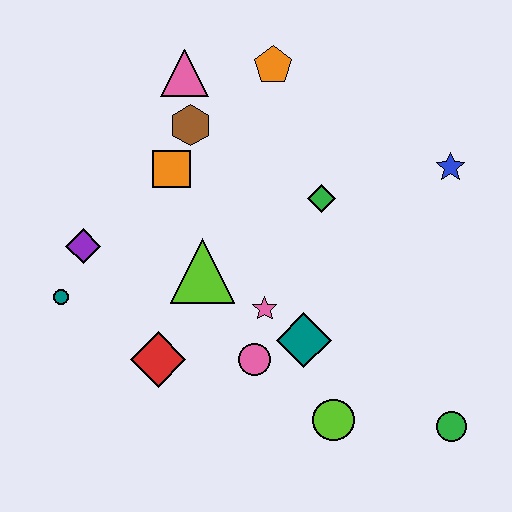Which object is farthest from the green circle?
The pink triangle is farthest from the green circle.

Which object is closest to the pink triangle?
The brown hexagon is closest to the pink triangle.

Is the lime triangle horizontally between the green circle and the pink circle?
No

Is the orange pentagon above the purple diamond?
Yes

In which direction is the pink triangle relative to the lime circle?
The pink triangle is above the lime circle.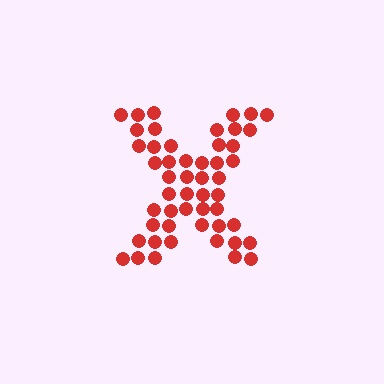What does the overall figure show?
The overall figure shows the letter X.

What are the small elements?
The small elements are circles.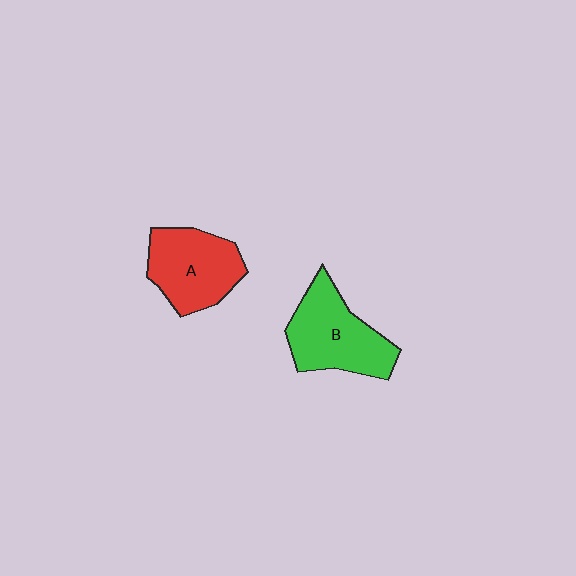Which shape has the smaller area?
Shape A (red).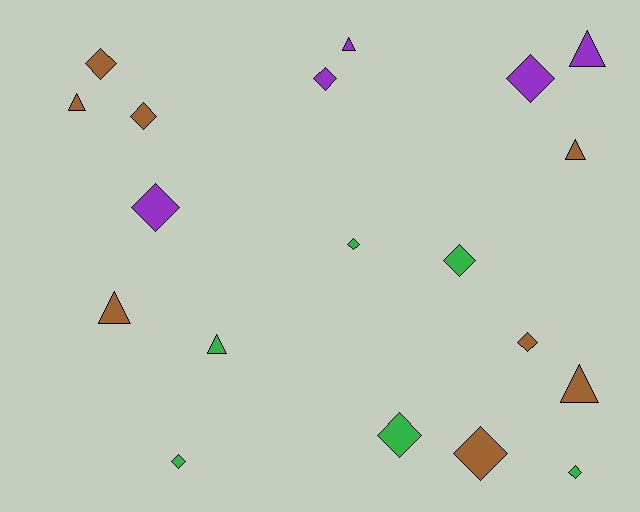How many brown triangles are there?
There are 4 brown triangles.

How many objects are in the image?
There are 19 objects.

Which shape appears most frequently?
Diamond, with 12 objects.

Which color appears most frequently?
Brown, with 8 objects.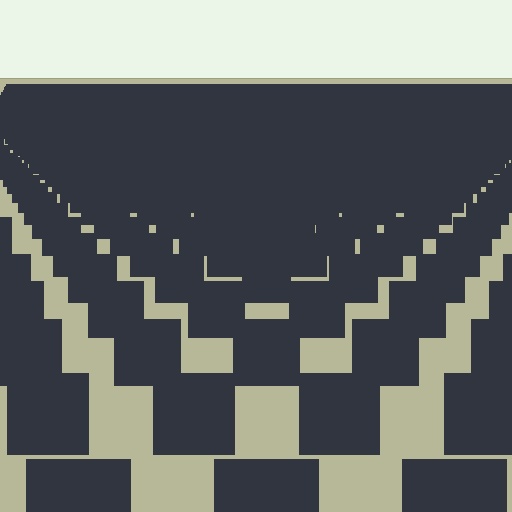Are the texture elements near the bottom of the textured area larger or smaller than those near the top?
Larger. Near the bottom, elements are closer to the viewer and appear at a bigger on-screen size.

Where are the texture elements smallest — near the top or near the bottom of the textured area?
Near the top.